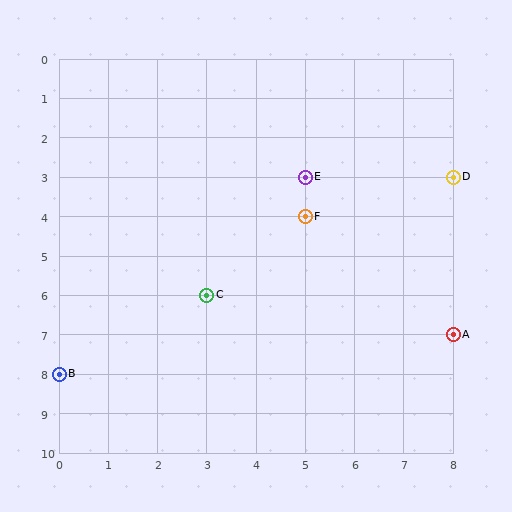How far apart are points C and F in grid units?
Points C and F are 2 columns and 2 rows apart (about 2.8 grid units diagonally).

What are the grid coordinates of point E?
Point E is at grid coordinates (5, 3).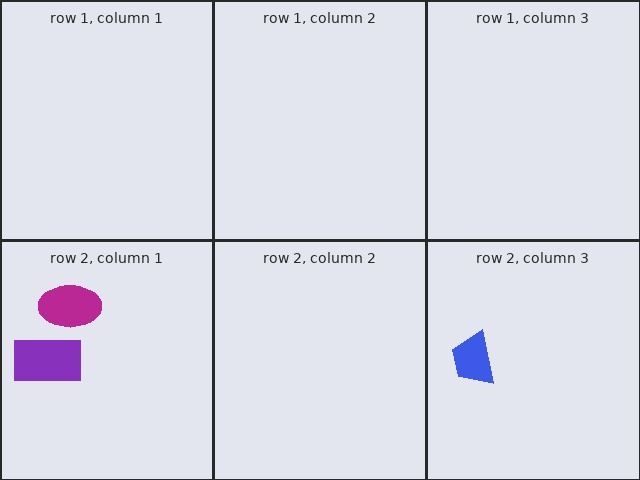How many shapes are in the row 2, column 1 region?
2.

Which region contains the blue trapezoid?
The row 2, column 3 region.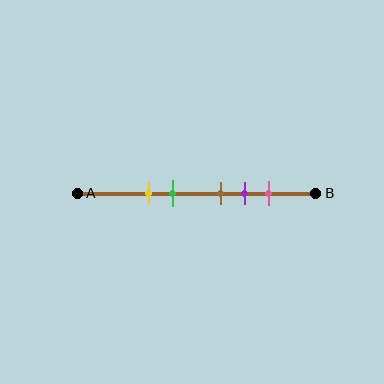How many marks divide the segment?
There are 5 marks dividing the segment.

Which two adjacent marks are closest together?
The brown and purple marks are the closest adjacent pair.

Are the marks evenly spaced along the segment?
No, the marks are not evenly spaced.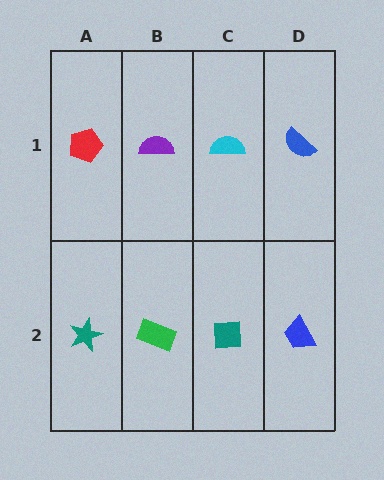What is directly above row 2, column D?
A blue semicircle.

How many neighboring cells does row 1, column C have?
3.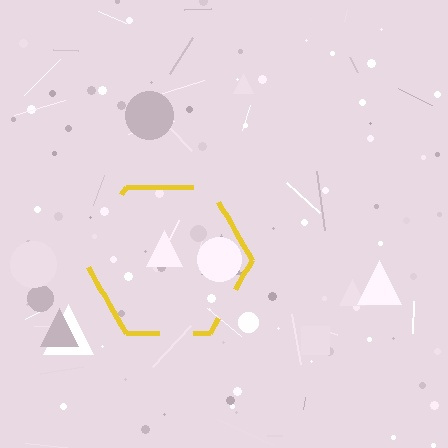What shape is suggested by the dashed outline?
The dashed outline suggests a hexagon.